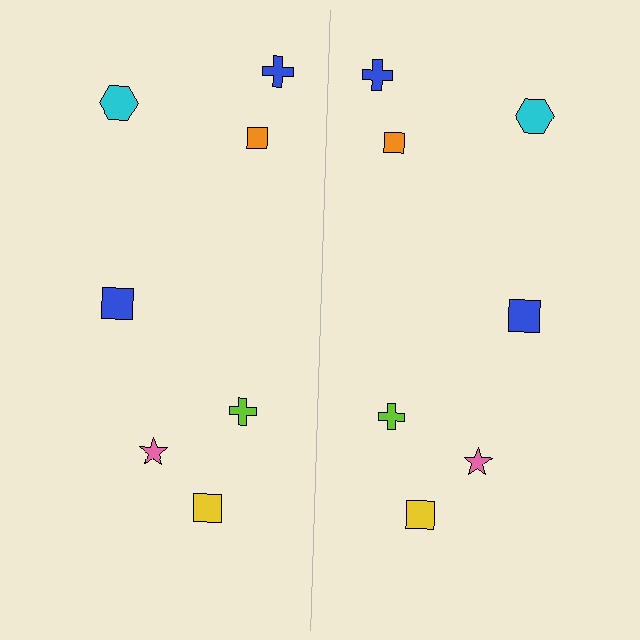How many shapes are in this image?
There are 14 shapes in this image.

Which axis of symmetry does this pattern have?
The pattern has a vertical axis of symmetry running through the center of the image.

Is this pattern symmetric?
Yes, this pattern has bilateral (reflection) symmetry.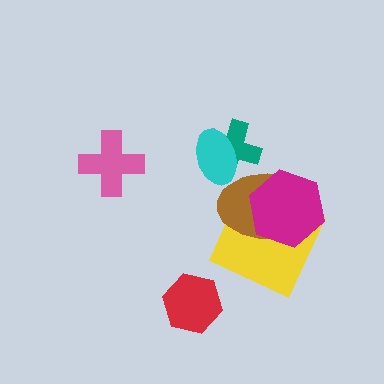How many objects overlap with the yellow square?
2 objects overlap with the yellow square.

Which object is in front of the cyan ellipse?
The brown ellipse is in front of the cyan ellipse.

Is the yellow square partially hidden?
Yes, it is partially covered by another shape.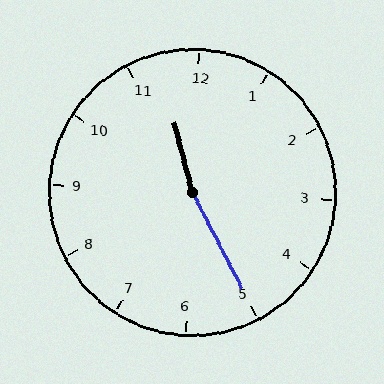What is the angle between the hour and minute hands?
Approximately 168 degrees.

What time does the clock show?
11:25.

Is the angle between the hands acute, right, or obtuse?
It is obtuse.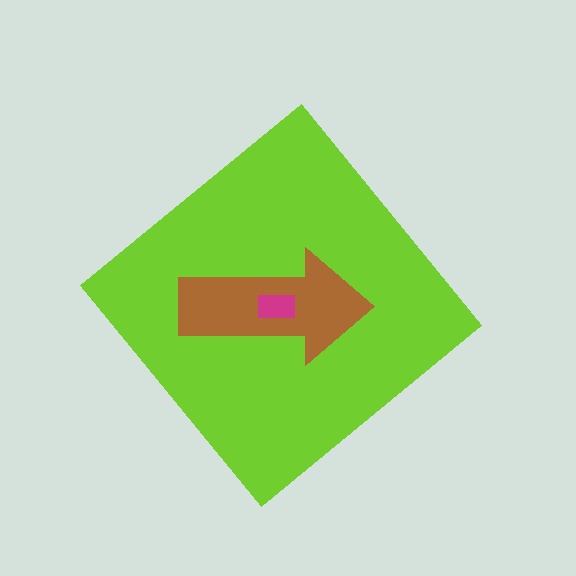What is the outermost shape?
The lime diamond.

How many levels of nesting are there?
3.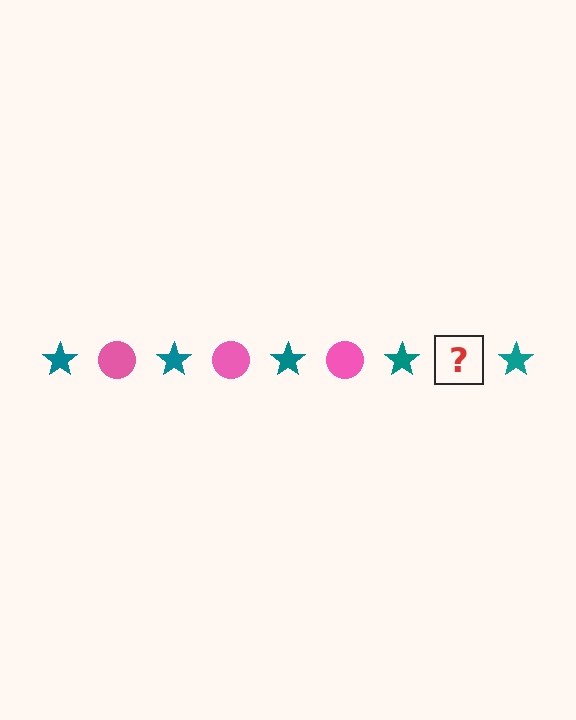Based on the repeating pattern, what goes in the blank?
The blank should be a pink circle.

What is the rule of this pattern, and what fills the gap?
The rule is that the pattern alternates between teal star and pink circle. The gap should be filled with a pink circle.